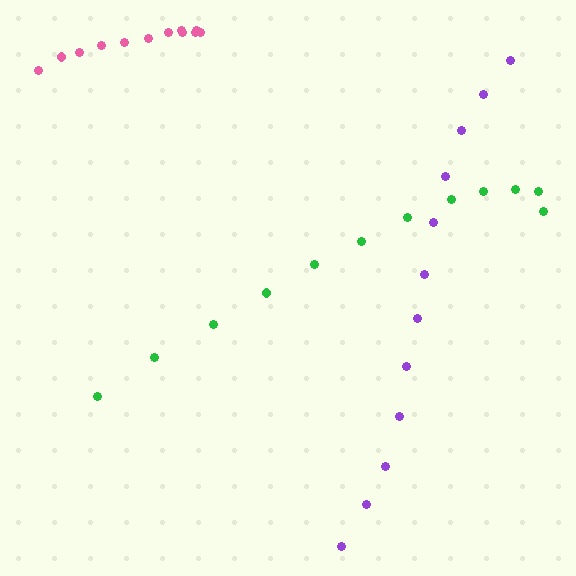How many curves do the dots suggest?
There are 3 distinct paths.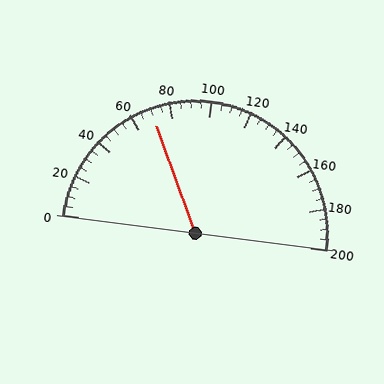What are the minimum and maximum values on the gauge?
The gauge ranges from 0 to 200.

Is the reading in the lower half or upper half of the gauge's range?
The reading is in the lower half of the range (0 to 200).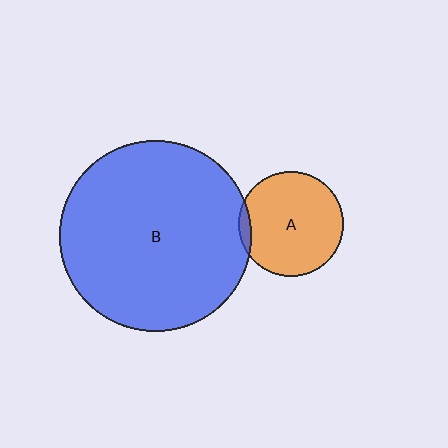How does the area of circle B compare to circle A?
Approximately 3.3 times.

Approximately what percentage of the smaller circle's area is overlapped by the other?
Approximately 5%.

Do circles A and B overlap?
Yes.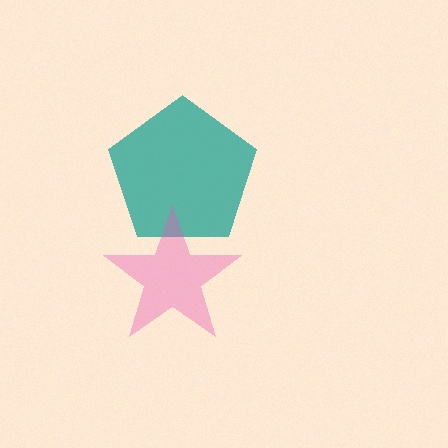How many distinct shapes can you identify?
There are 2 distinct shapes: a teal pentagon, a pink star.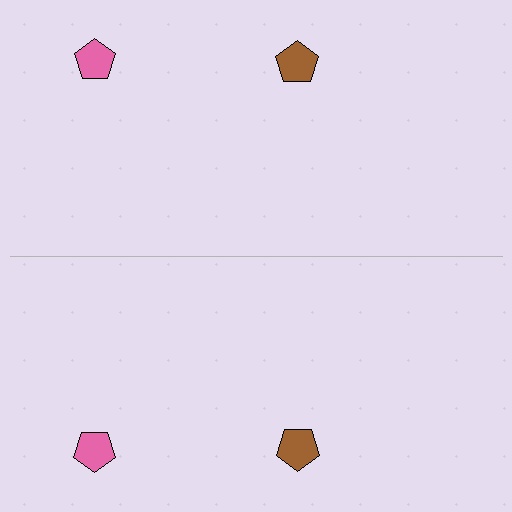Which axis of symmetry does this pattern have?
The pattern has a horizontal axis of symmetry running through the center of the image.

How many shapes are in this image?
There are 4 shapes in this image.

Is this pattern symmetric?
Yes, this pattern has bilateral (reflection) symmetry.